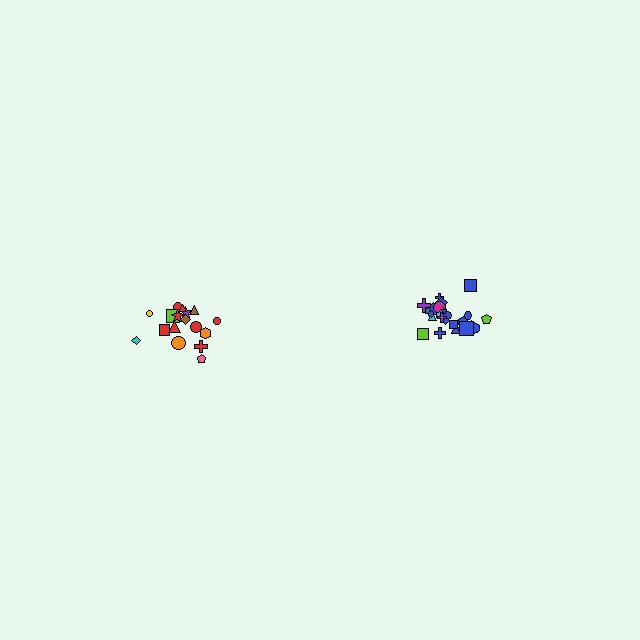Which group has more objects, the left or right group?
The right group.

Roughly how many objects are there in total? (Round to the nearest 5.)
Roughly 45 objects in total.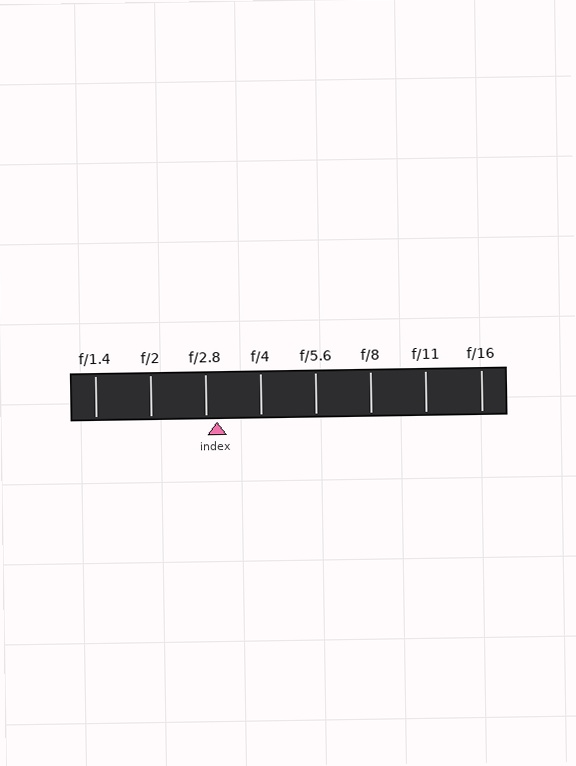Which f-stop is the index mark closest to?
The index mark is closest to f/2.8.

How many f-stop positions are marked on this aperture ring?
There are 8 f-stop positions marked.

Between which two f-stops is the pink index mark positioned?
The index mark is between f/2.8 and f/4.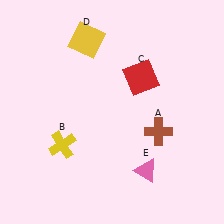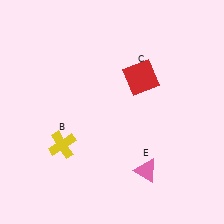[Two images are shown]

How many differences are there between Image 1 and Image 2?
There are 2 differences between the two images.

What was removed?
The yellow square (D), the brown cross (A) were removed in Image 2.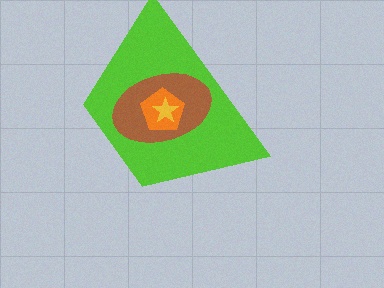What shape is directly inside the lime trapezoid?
The brown ellipse.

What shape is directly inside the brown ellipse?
The orange pentagon.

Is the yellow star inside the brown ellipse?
Yes.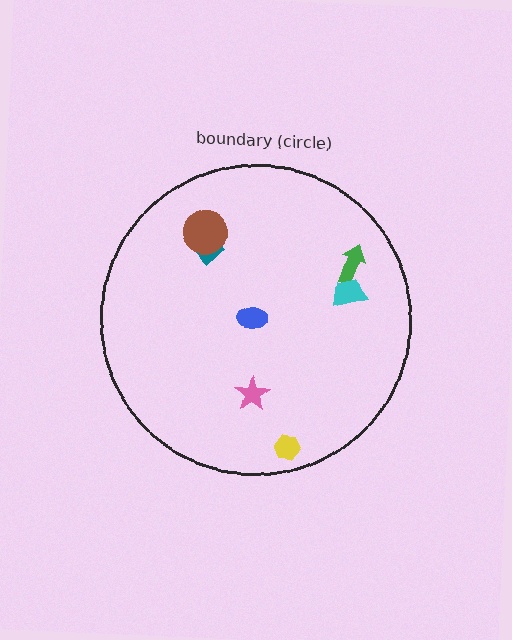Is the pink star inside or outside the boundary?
Inside.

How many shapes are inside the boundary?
7 inside, 0 outside.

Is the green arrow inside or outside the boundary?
Inside.